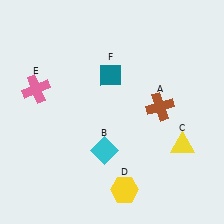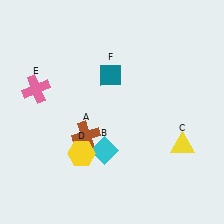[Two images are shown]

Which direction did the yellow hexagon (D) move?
The yellow hexagon (D) moved left.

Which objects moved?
The objects that moved are: the brown cross (A), the yellow hexagon (D).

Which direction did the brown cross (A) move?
The brown cross (A) moved left.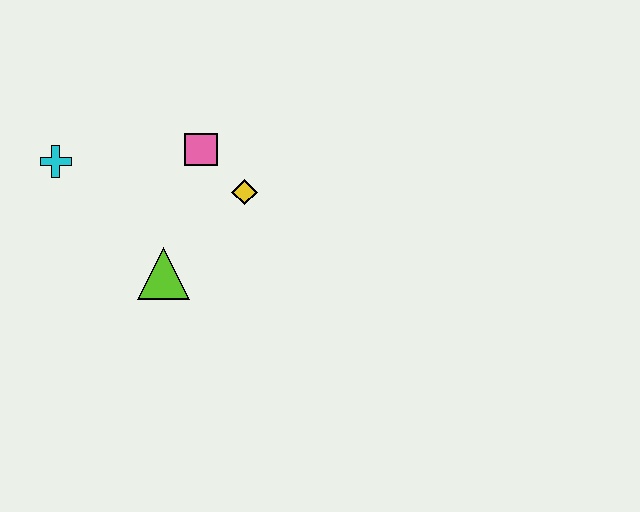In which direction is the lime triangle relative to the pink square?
The lime triangle is below the pink square.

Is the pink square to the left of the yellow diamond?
Yes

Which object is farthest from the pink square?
The cyan cross is farthest from the pink square.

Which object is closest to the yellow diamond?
The pink square is closest to the yellow diamond.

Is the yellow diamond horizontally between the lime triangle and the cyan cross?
No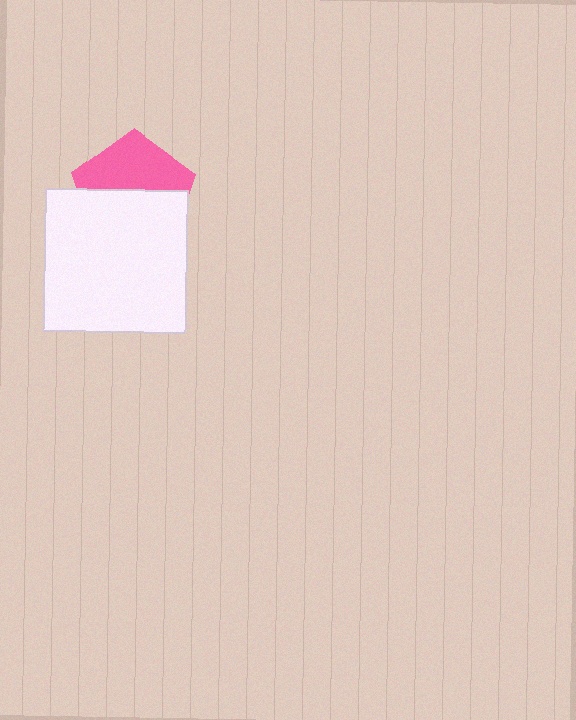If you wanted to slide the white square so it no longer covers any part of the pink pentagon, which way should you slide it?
Slide it down — that is the most direct way to separate the two shapes.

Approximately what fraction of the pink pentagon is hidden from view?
Roughly 55% of the pink pentagon is hidden behind the white square.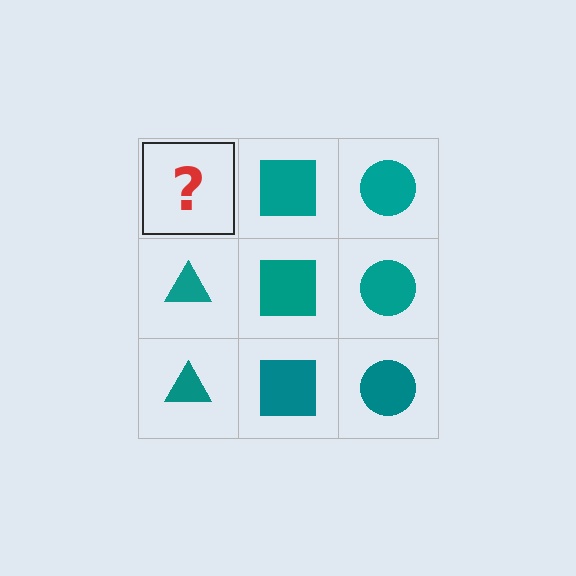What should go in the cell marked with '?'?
The missing cell should contain a teal triangle.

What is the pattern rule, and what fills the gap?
The rule is that each column has a consistent shape. The gap should be filled with a teal triangle.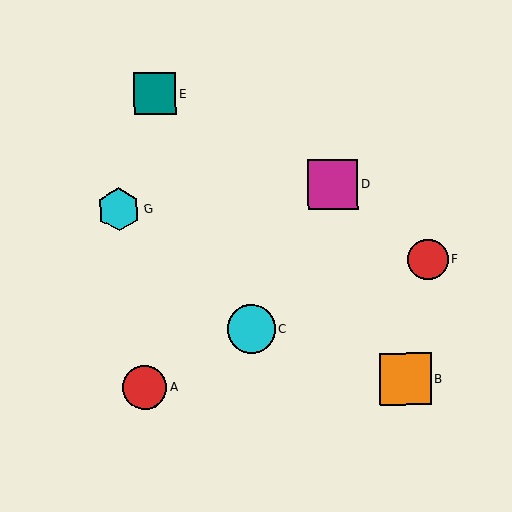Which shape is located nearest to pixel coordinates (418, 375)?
The orange square (labeled B) at (405, 379) is nearest to that location.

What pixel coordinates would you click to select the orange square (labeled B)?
Click at (405, 379) to select the orange square B.